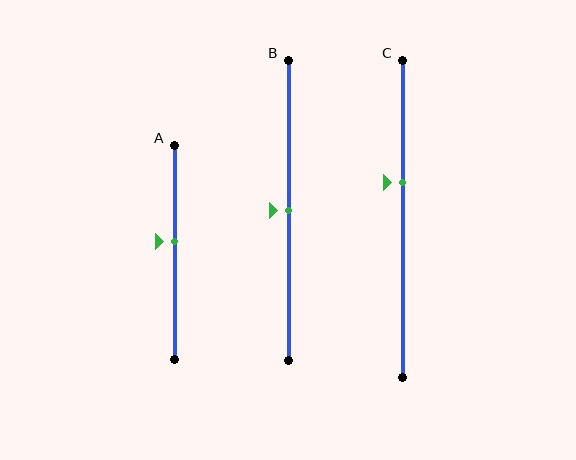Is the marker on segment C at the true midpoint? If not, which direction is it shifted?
No, the marker on segment C is shifted upward by about 11% of the segment length.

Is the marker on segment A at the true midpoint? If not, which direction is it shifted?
No, the marker on segment A is shifted upward by about 5% of the segment length.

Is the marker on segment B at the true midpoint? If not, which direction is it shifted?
Yes, the marker on segment B is at the true midpoint.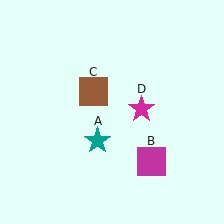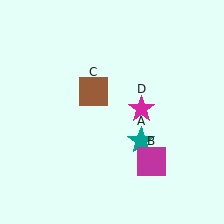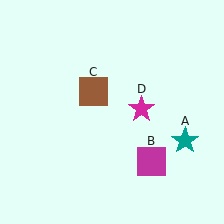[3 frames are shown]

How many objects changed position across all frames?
1 object changed position: teal star (object A).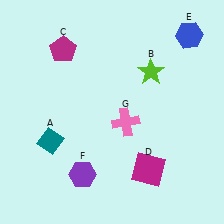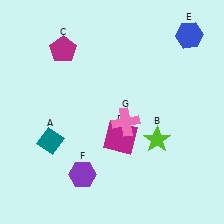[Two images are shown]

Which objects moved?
The objects that moved are: the lime star (B), the magenta square (D).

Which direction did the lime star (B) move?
The lime star (B) moved down.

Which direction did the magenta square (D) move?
The magenta square (D) moved up.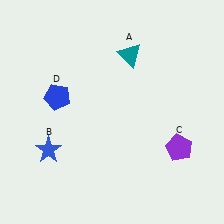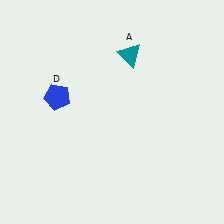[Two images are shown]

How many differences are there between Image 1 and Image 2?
There are 2 differences between the two images.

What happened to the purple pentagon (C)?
The purple pentagon (C) was removed in Image 2. It was in the bottom-right area of Image 1.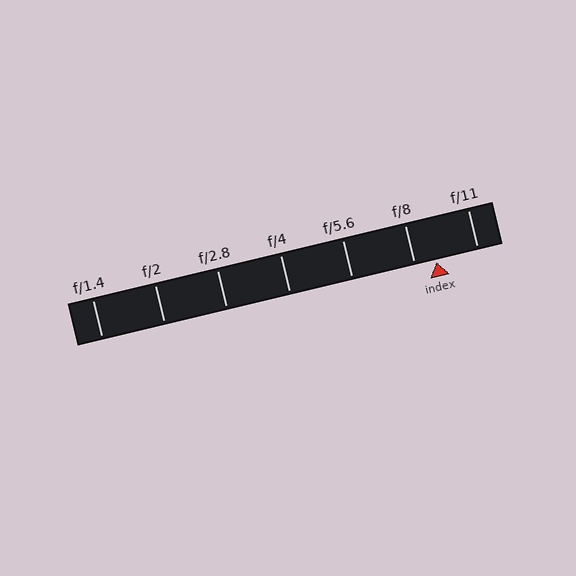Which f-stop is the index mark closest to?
The index mark is closest to f/8.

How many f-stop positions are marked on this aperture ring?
There are 7 f-stop positions marked.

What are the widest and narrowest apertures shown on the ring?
The widest aperture shown is f/1.4 and the narrowest is f/11.